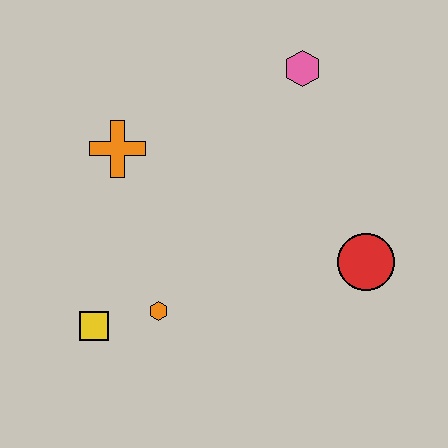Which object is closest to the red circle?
The pink hexagon is closest to the red circle.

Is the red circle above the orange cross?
No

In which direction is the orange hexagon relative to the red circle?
The orange hexagon is to the left of the red circle.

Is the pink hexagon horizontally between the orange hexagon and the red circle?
Yes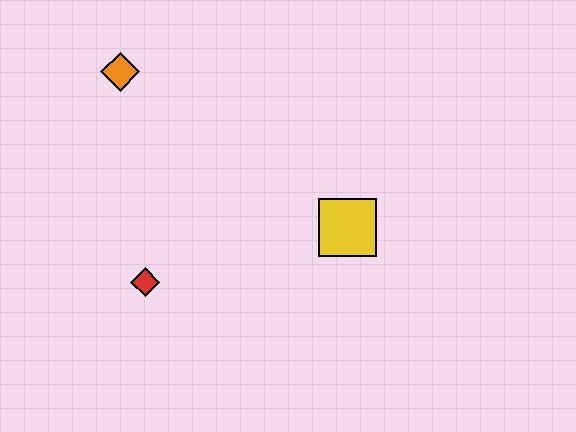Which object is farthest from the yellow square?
The orange diamond is farthest from the yellow square.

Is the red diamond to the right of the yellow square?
No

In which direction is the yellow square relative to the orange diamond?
The yellow square is to the right of the orange diamond.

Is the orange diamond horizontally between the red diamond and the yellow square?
No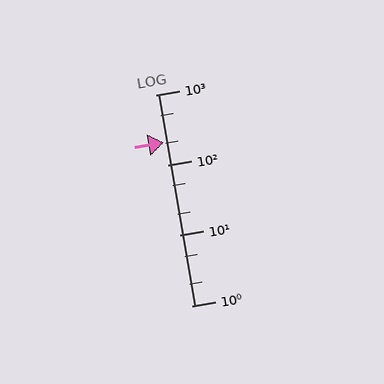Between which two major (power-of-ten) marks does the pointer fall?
The pointer is between 100 and 1000.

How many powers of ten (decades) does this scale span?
The scale spans 3 decades, from 1 to 1000.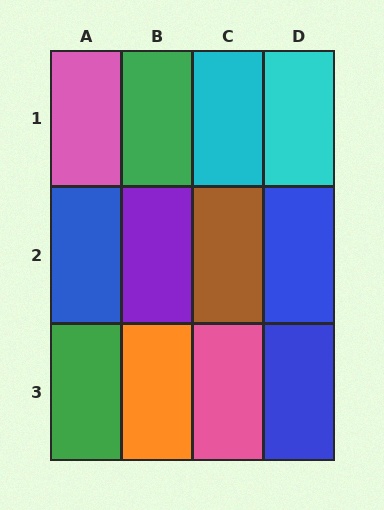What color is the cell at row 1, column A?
Pink.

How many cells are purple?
1 cell is purple.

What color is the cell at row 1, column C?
Cyan.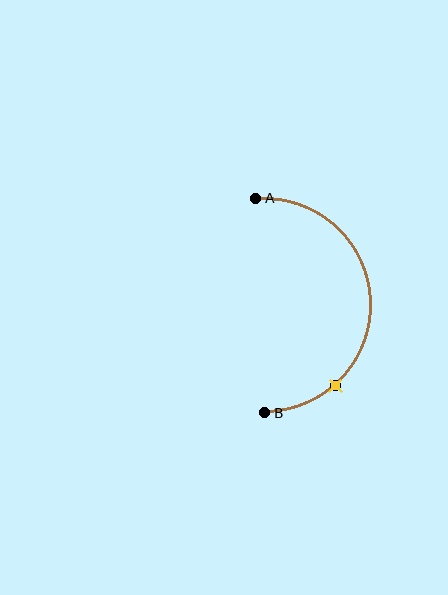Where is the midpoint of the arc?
The arc midpoint is the point on the curve farthest from the straight line joining A and B. It sits to the right of that line.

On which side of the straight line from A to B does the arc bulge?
The arc bulges to the right of the straight line connecting A and B.